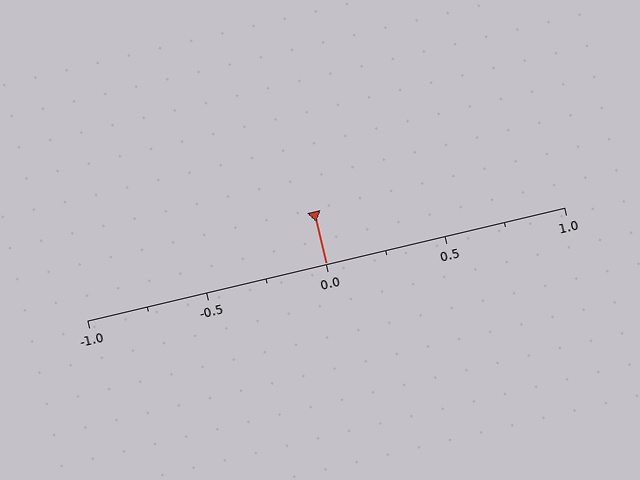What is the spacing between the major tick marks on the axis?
The major ticks are spaced 0.5 apart.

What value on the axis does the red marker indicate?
The marker indicates approximately 0.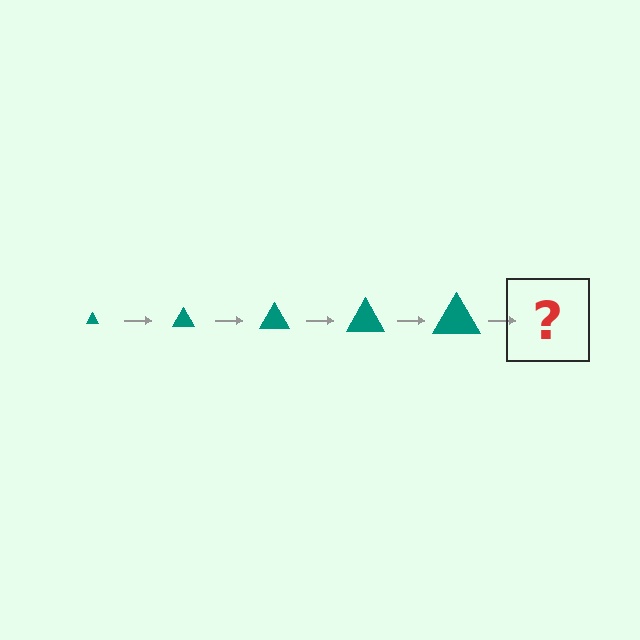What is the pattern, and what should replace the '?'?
The pattern is that the triangle gets progressively larger each step. The '?' should be a teal triangle, larger than the previous one.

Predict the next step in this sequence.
The next step is a teal triangle, larger than the previous one.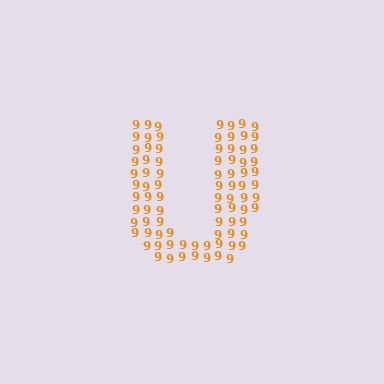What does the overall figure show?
The overall figure shows the letter U.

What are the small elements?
The small elements are digit 9's.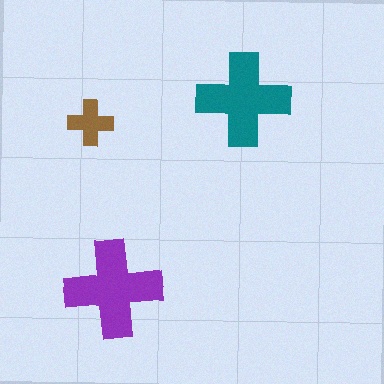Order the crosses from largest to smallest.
the purple one, the teal one, the brown one.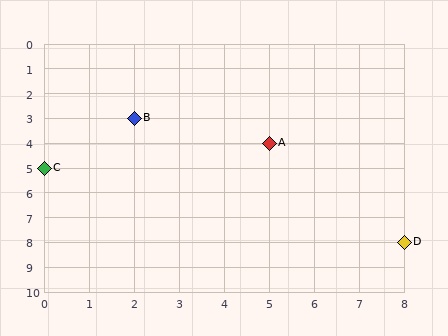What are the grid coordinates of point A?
Point A is at grid coordinates (5, 4).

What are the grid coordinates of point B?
Point B is at grid coordinates (2, 3).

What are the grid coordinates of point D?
Point D is at grid coordinates (8, 8).